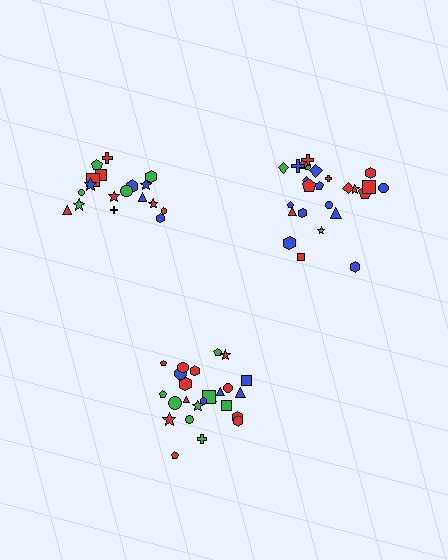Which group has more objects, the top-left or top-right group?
The top-right group.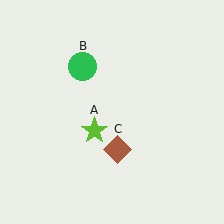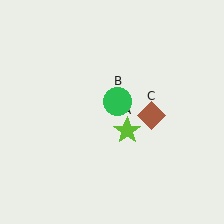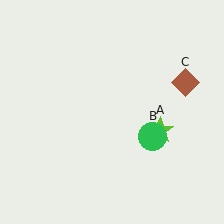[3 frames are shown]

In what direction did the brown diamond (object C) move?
The brown diamond (object C) moved up and to the right.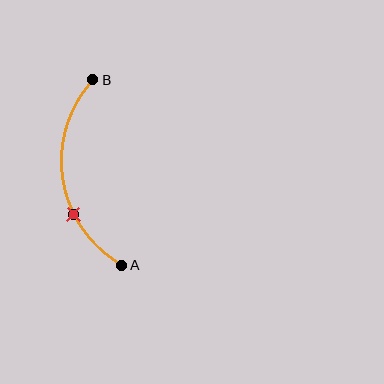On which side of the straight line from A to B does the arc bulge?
The arc bulges to the left of the straight line connecting A and B.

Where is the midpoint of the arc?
The arc midpoint is the point on the curve farthest from the straight line joining A and B. It sits to the left of that line.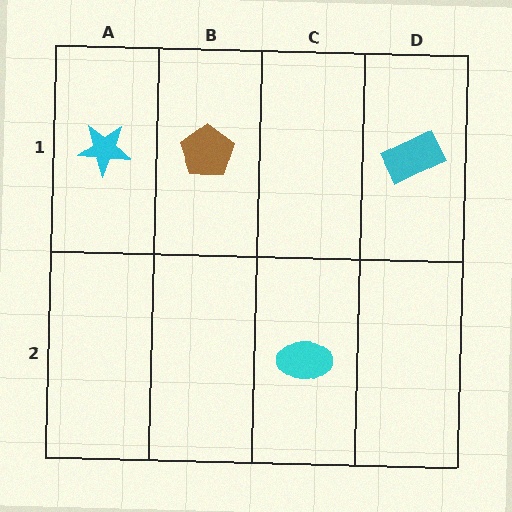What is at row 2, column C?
A cyan ellipse.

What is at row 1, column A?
A cyan star.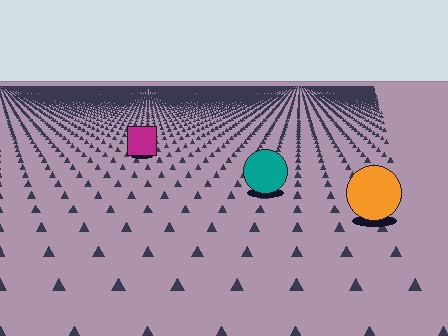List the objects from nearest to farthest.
From nearest to farthest: the orange circle, the teal circle, the magenta square.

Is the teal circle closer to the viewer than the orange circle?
No. The orange circle is closer — you can tell from the texture gradient: the ground texture is coarser near it.